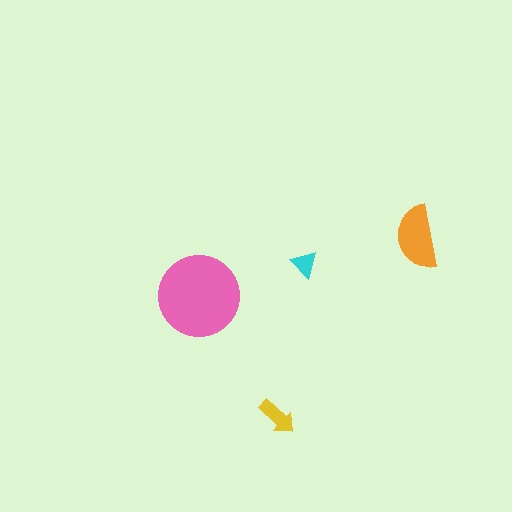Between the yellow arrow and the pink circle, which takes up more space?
The pink circle.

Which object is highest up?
The orange semicircle is topmost.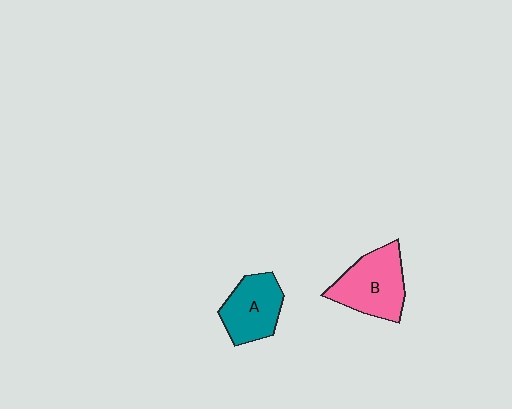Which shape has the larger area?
Shape B (pink).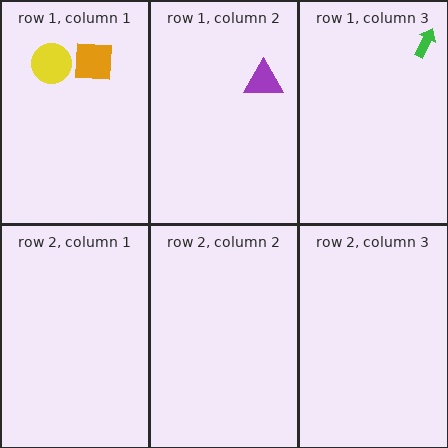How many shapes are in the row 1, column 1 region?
2.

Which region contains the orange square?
The row 1, column 1 region.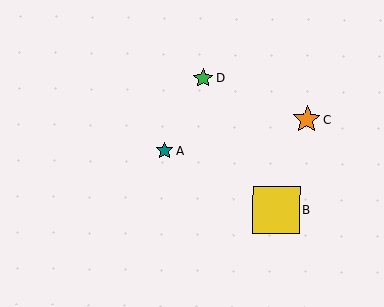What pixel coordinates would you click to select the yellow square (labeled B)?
Click at (276, 210) to select the yellow square B.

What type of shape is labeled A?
Shape A is a teal star.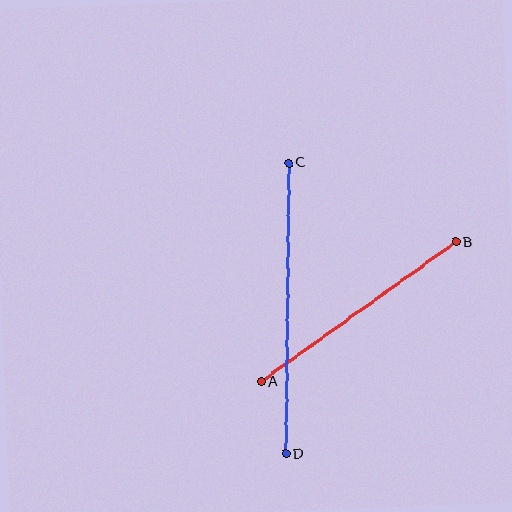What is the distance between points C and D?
The distance is approximately 291 pixels.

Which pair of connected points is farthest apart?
Points C and D are farthest apart.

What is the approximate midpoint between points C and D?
The midpoint is at approximately (287, 308) pixels.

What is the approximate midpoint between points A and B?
The midpoint is at approximately (359, 312) pixels.